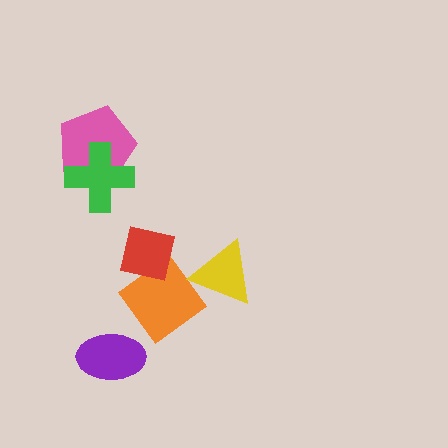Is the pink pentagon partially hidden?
Yes, it is partially covered by another shape.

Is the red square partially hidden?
No, no other shape covers it.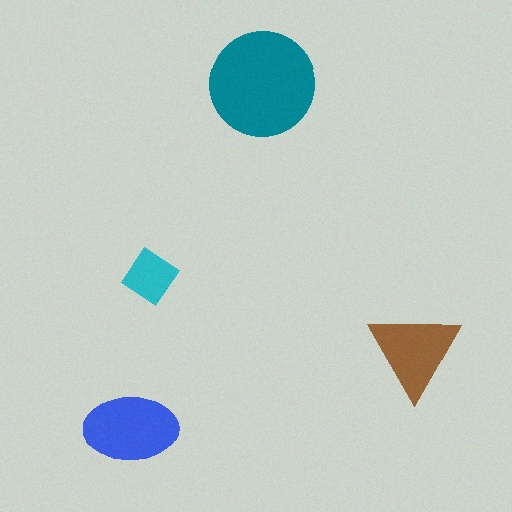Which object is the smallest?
The cyan diamond.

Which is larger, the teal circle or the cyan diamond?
The teal circle.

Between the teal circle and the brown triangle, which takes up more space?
The teal circle.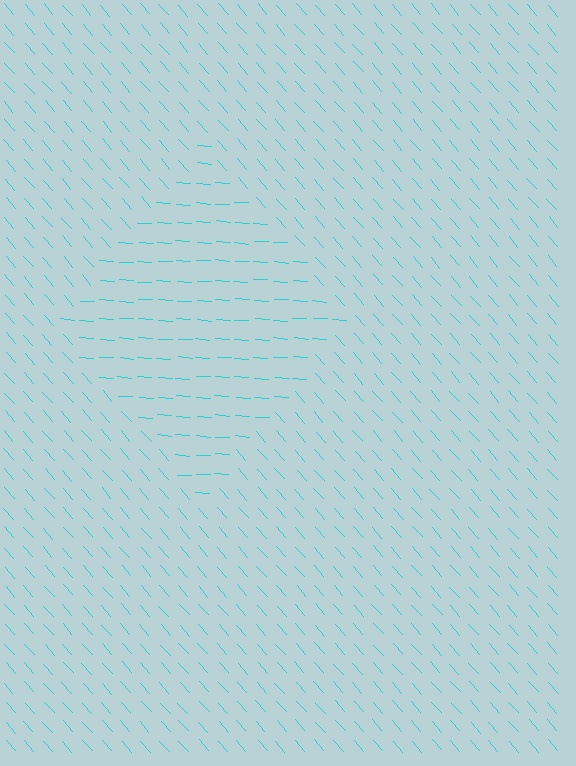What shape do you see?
I see a diamond.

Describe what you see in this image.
The image is filled with small cyan line segments. A diamond region in the image has lines oriented differently from the surrounding lines, creating a visible texture boundary.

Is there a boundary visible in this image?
Yes, there is a texture boundary formed by a change in line orientation.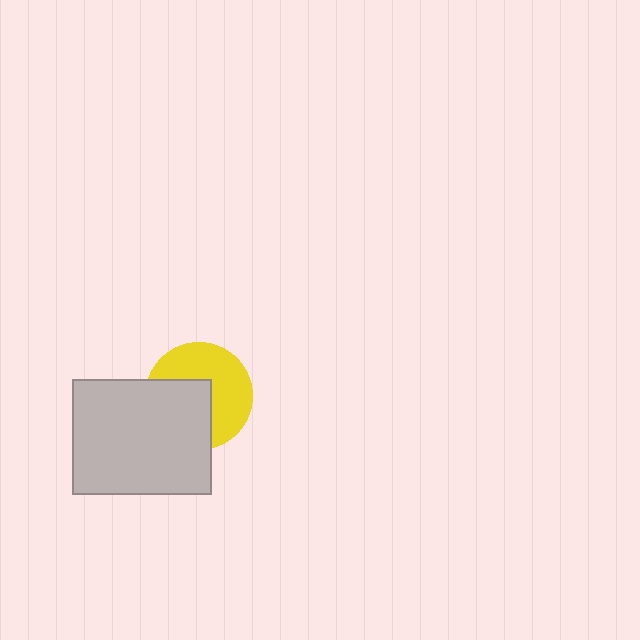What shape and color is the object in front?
The object in front is a light gray rectangle.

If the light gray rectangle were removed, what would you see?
You would see the complete yellow circle.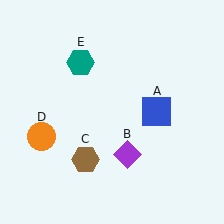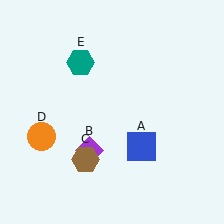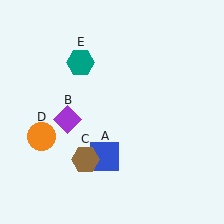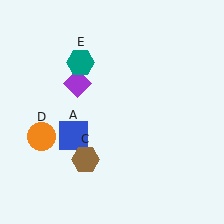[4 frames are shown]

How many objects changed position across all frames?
2 objects changed position: blue square (object A), purple diamond (object B).